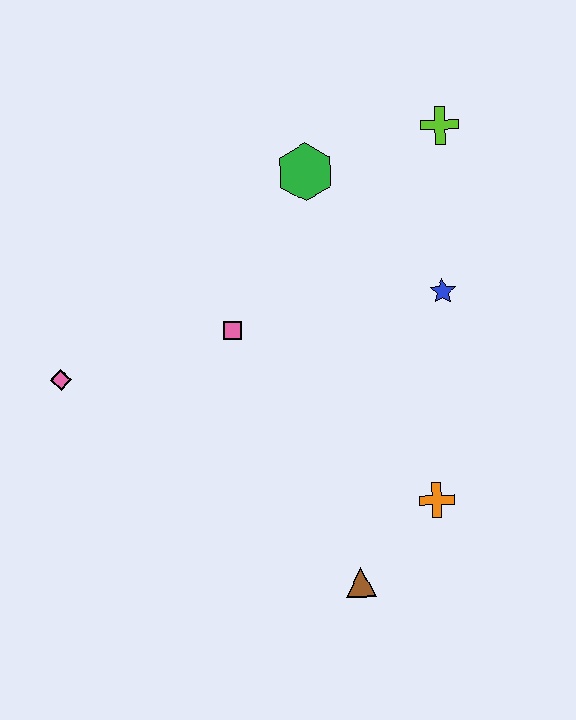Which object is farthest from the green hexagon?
The brown triangle is farthest from the green hexagon.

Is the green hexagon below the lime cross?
Yes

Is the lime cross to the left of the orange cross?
No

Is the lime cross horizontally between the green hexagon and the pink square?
No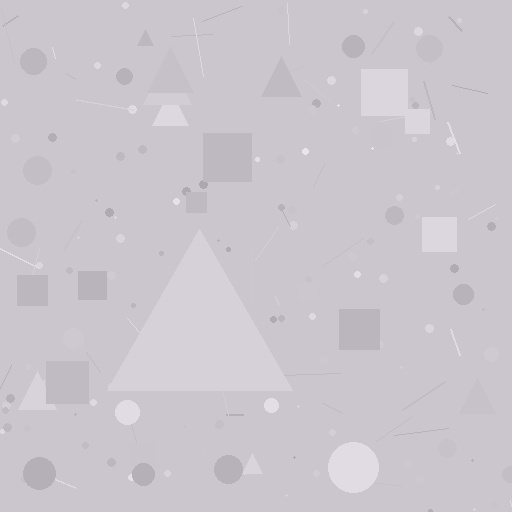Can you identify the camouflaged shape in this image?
The camouflaged shape is a triangle.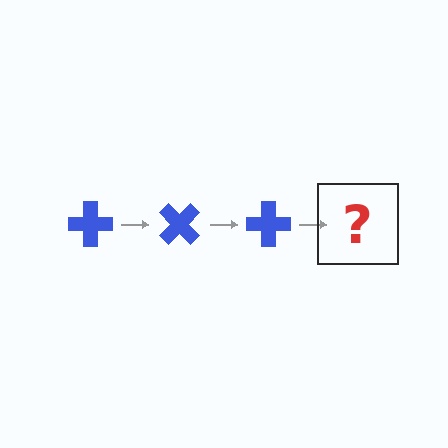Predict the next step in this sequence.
The next step is a blue cross rotated 135 degrees.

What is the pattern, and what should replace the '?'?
The pattern is that the cross rotates 45 degrees each step. The '?' should be a blue cross rotated 135 degrees.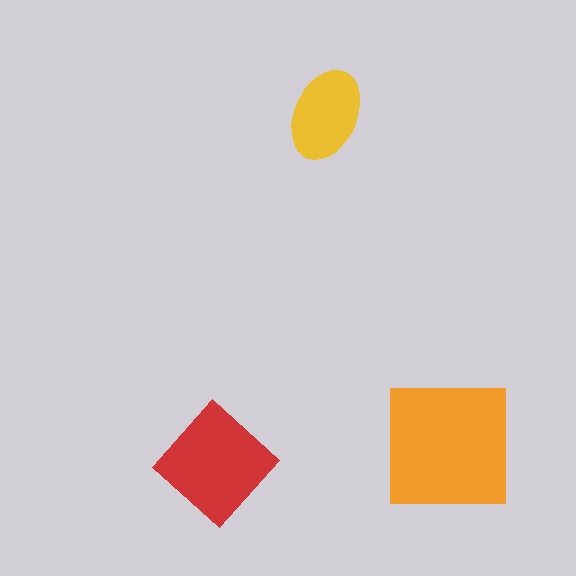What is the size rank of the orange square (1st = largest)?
1st.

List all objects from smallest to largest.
The yellow ellipse, the red diamond, the orange square.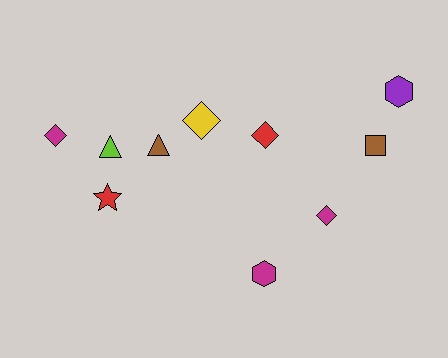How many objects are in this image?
There are 10 objects.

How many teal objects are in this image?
There are no teal objects.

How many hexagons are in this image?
There are 2 hexagons.